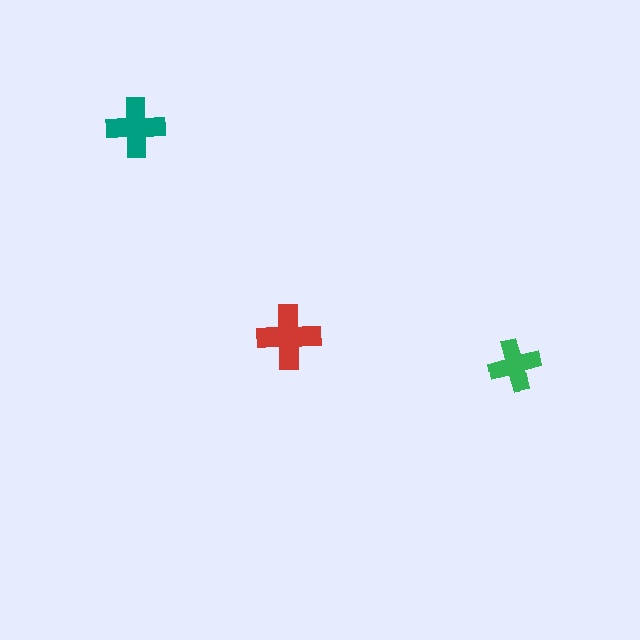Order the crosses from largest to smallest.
the red one, the teal one, the green one.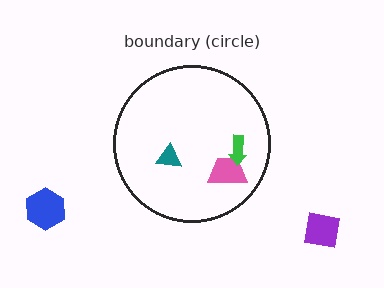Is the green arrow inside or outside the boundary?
Inside.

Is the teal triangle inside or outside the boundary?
Inside.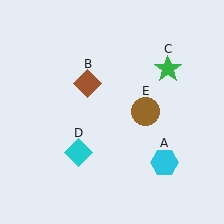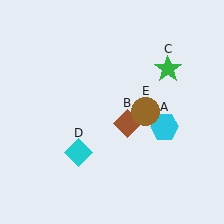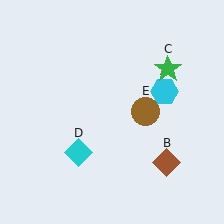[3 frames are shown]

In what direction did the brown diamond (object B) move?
The brown diamond (object B) moved down and to the right.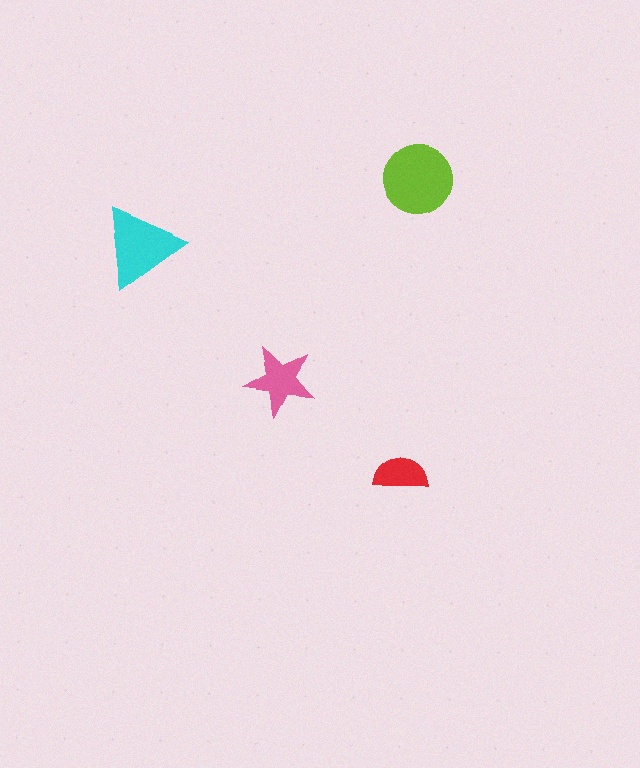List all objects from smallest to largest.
The red semicircle, the pink star, the cyan triangle, the lime circle.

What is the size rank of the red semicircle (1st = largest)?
4th.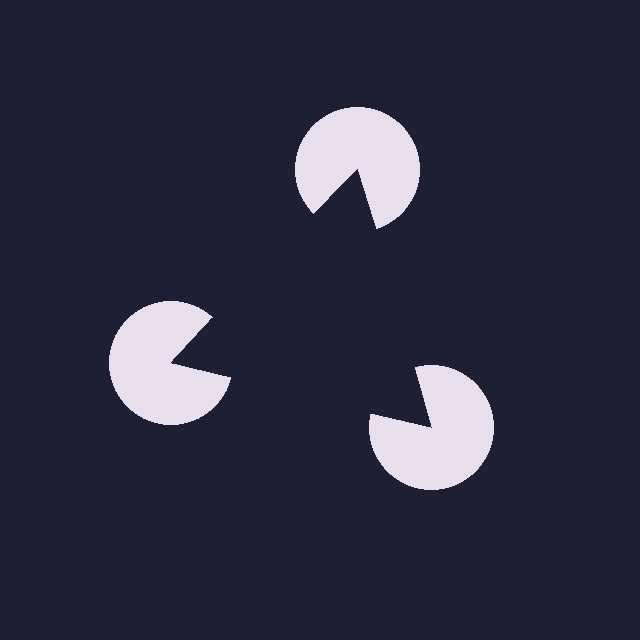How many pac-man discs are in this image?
There are 3 — one at each vertex of the illusory triangle.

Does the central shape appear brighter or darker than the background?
It typically appears slightly darker than the background, even though no actual brightness change is drawn.